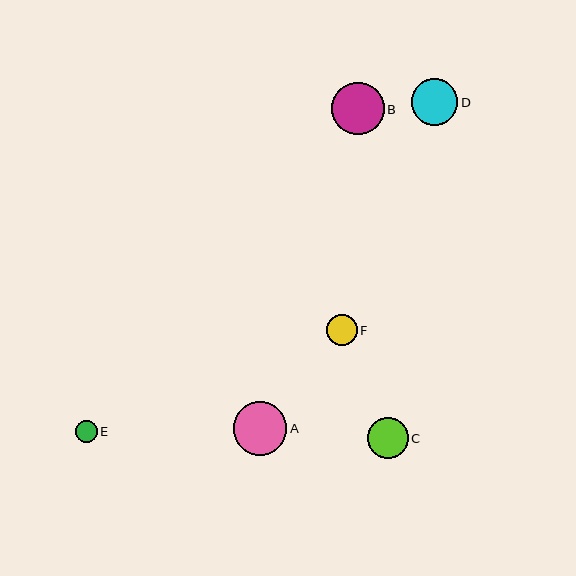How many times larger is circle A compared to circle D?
Circle A is approximately 1.1 times the size of circle D.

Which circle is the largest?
Circle A is the largest with a size of approximately 54 pixels.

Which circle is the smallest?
Circle E is the smallest with a size of approximately 22 pixels.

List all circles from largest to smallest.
From largest to smallest: A, B, D, C, F, E.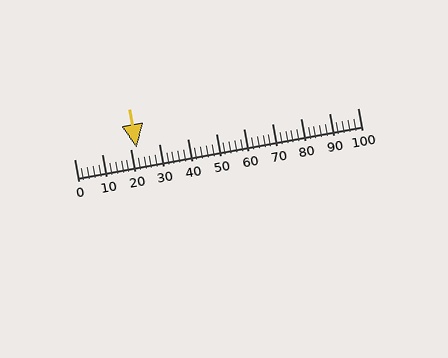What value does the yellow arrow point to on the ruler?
The yellow arrow points to approximately 22.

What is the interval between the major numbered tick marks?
The major tick marks are spaced 10 units apart.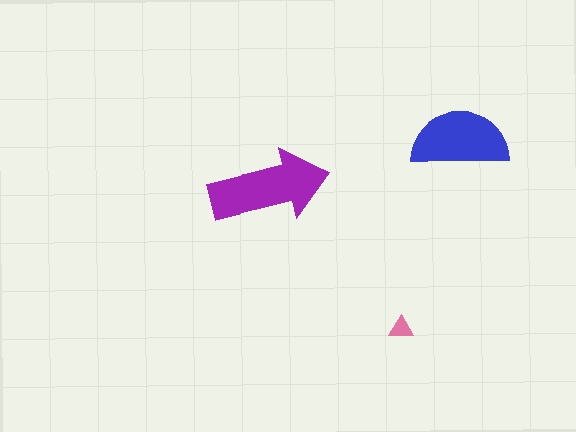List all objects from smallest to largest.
The pink triangle, the blue semicircle, the purple arrow.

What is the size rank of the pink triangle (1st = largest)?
3rd.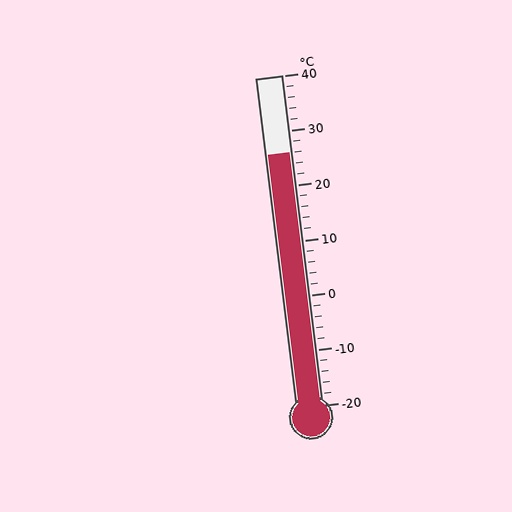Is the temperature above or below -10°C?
The temperature is above -10°C.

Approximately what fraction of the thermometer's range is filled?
The thermometer is filled to approximately 75% of its range.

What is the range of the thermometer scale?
The thermometer scale ranges from -20°C to 40°C.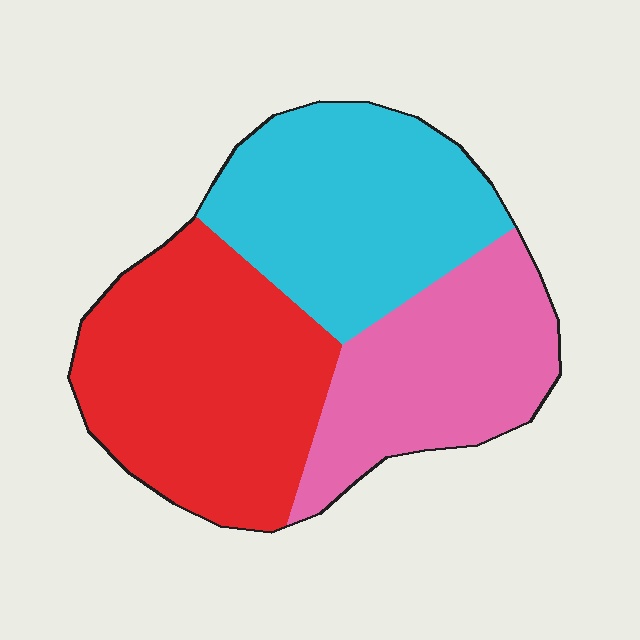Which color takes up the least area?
Pink, at roughly 30%.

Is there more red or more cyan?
Red.